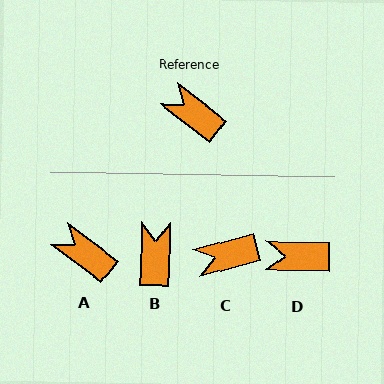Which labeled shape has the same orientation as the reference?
A.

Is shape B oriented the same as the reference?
No, it is off by about 54 degrees.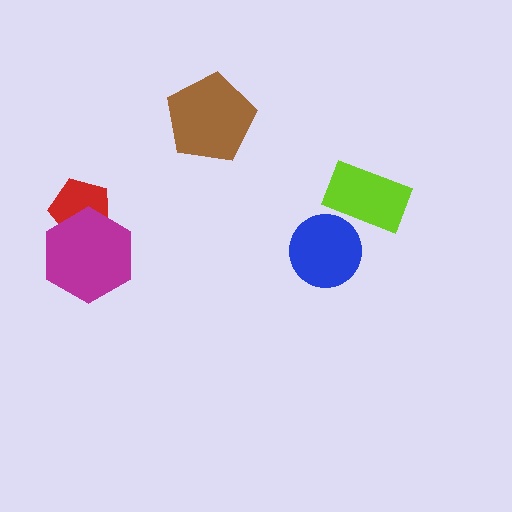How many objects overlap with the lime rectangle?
1 object overlaps with the lime rectangle.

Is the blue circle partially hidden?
Yes, it is partially covered by another shape.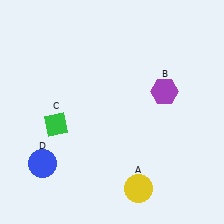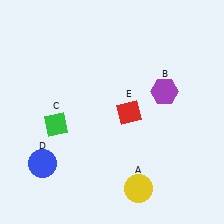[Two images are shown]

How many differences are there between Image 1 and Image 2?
There is 1 difference between the two images.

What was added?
A red diamond (E) was added in Image 2.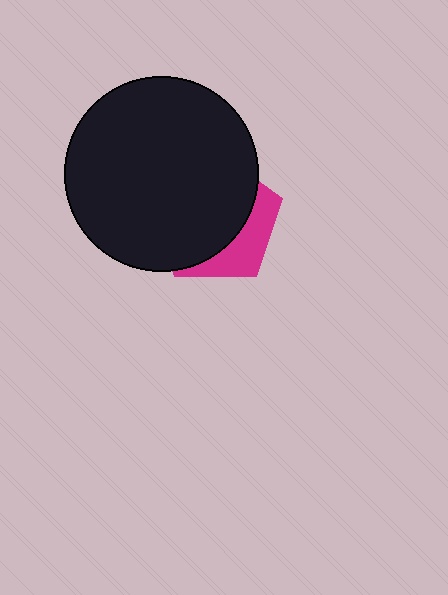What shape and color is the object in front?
The object in front is a black circle.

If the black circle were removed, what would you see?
You would see the complete magenta pentagon.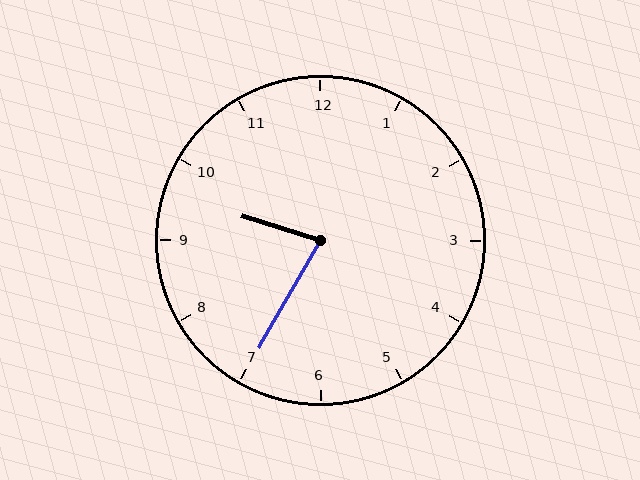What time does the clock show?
9:35.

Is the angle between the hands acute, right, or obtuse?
It is acute.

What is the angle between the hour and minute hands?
Approximately 78 degrees.